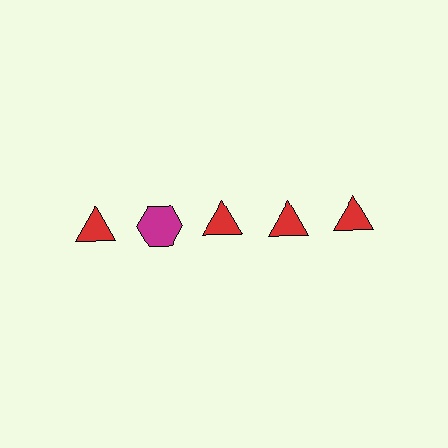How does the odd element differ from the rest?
It differs in both color (magenta instead of red) and shape (hexagon instead of triangle).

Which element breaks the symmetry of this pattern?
The magenta hexagon in the top row, second from left column breaks the symmetry. All other shapes are red triangles.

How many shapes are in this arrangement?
There are 5 shapes arranged in a grid pattern.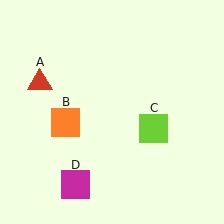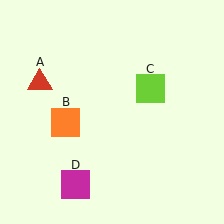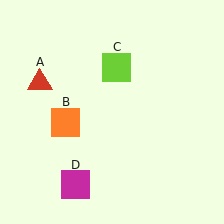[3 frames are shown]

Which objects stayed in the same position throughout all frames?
Red triangle (object A) and orange square (object B) and magenta square (object D) remained stationary.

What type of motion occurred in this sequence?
The lime square (object C) rotated counterclockwise around the center of the scene.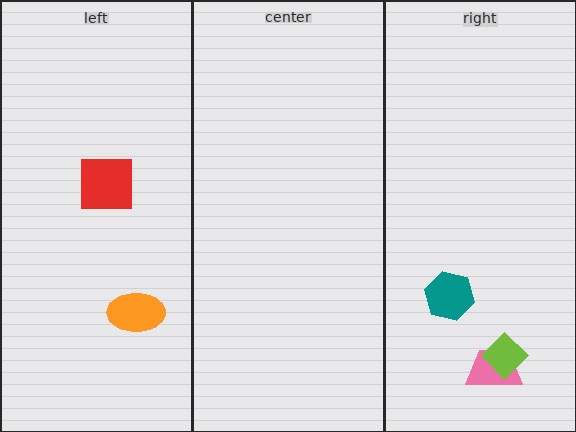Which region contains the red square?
The left region.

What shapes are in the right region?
The pink trapezoid, the lime diamond, the teal hexagon.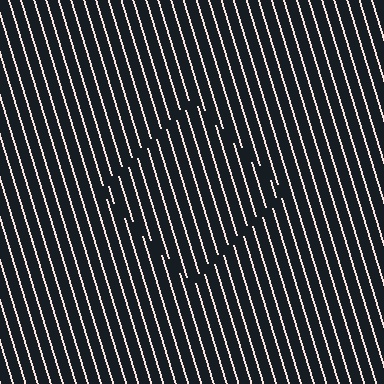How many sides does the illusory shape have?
4 sides — the line-ends trace a square.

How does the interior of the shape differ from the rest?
The interior of the shape contains the same grating, shifted by half a period — the contour is defined by the phase discontinuity where line-ends from the inner and outer gratings abut.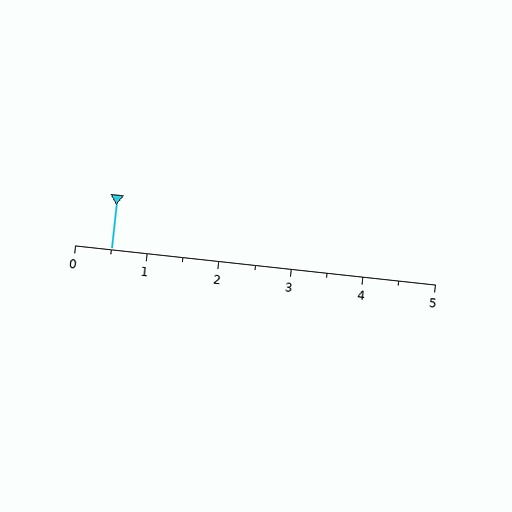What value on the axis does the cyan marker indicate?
The marker indicates approximately 0.5.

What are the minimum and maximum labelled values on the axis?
The axis runs from 0 to 5.